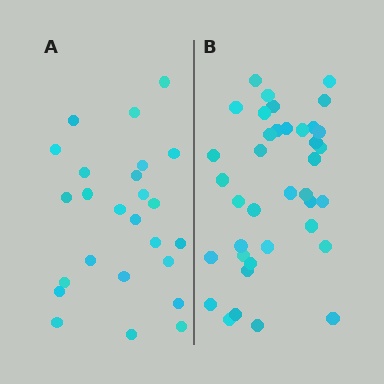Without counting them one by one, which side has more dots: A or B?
Region B (the right region) has more dots.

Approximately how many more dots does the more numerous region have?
Region B has approximately 15 more dots than region A.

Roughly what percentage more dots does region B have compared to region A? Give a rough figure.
About 50% more.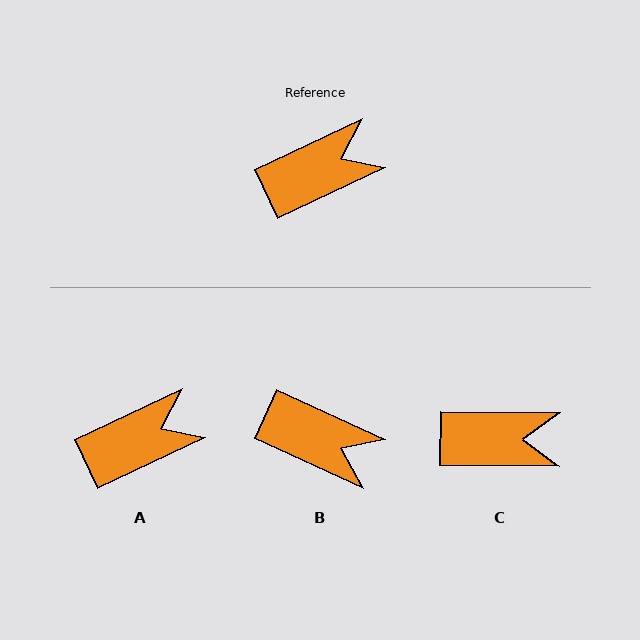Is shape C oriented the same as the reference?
No, it is off by about 26 degrees.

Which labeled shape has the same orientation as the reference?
A.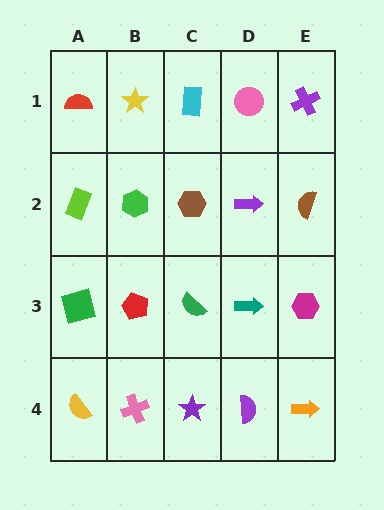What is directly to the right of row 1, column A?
A yellow star.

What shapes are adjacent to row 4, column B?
A red pentagon (row 3, column B), a yellow semicircle (row 4, column A), a purple star (row 4, column C).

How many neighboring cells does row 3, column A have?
3.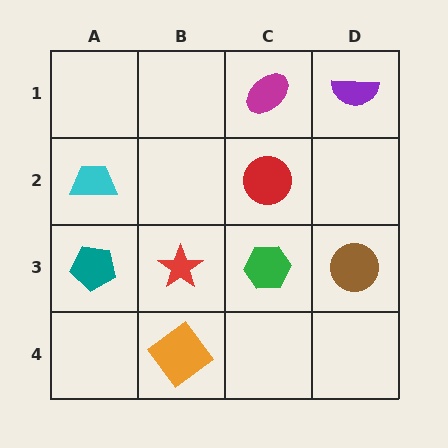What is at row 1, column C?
A magenta ellipse.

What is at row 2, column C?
A red circle.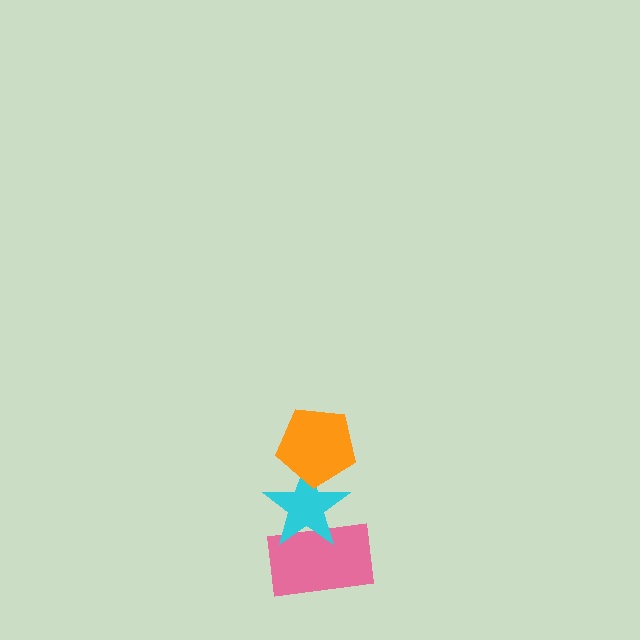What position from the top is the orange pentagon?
The orange pentagon is 1st from the top.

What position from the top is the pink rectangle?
The pink rectangle is 3rd from the top.